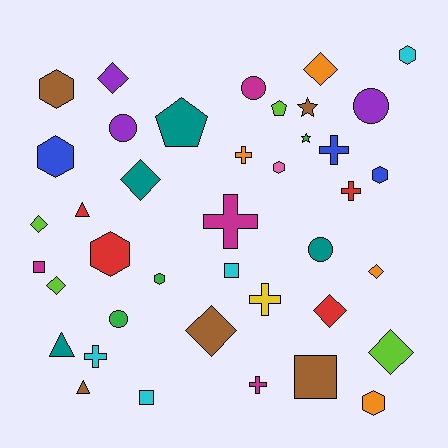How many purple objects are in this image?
There are 3 purple objects.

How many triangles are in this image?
There are 3 triangles.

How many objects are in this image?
There are 40 objects.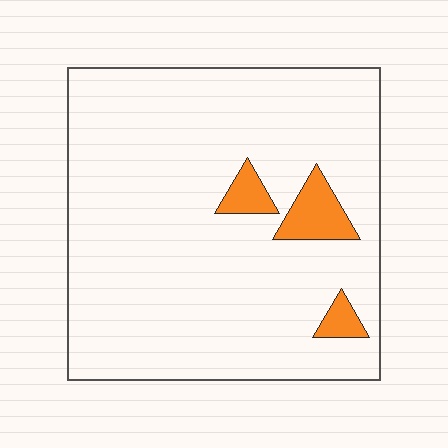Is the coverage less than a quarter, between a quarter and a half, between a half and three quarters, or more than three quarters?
Less than a quarter.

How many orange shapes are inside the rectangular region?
3.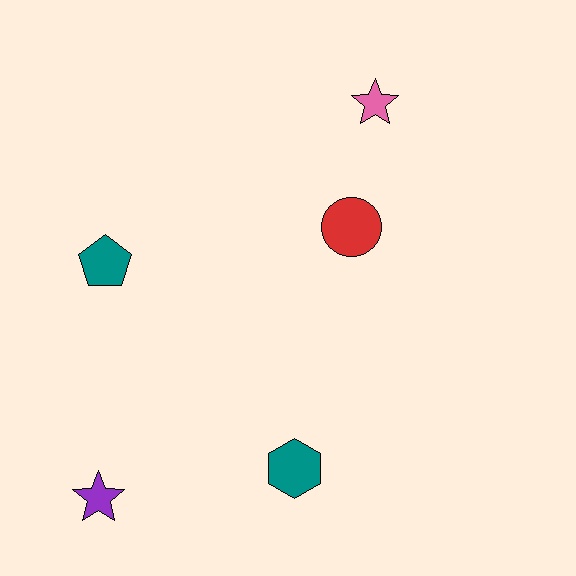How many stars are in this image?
There are 2 stars.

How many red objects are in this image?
There is 1 red object.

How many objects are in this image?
There are 5 objects.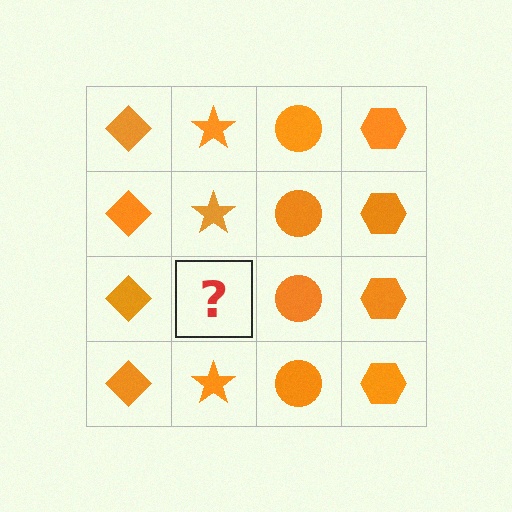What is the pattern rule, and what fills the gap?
The rule is that each column has a consistent shape. The gap should be filled with an orange star.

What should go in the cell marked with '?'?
The missing cell should contain an orange star.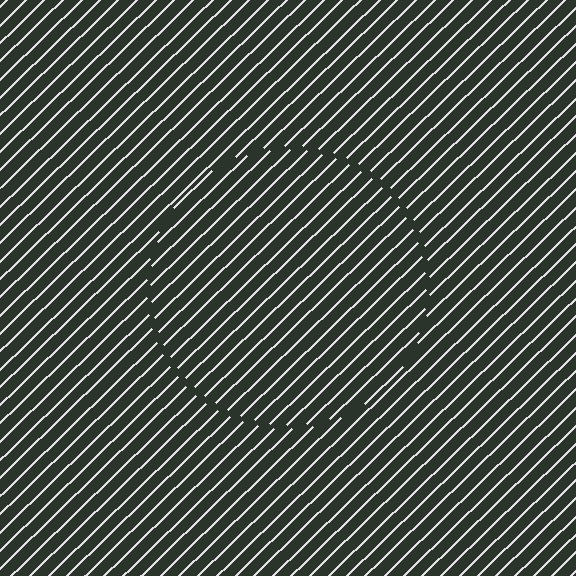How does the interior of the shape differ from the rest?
The interior of the shape contains the same grating, shifted by half a period — the contour is defined by the phase discontinuity where line-ends from the inner and outer gratings abut.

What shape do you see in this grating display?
An illusory circle. The interior of the shape contains the same grating, shifted by half a period — the contour is defined by the phase discontinuity where line-ends from the inner and outer gratings abut.